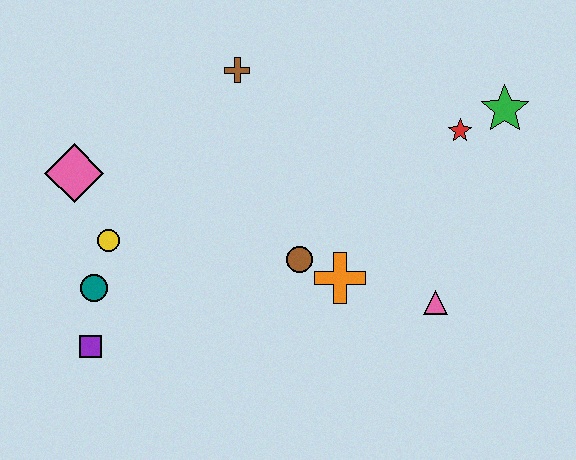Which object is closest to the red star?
The green star is closest to the red star.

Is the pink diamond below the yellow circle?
No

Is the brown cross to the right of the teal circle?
Yes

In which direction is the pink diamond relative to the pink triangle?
The pink diamond is to the left of the pink triangle.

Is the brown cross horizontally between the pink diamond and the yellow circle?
No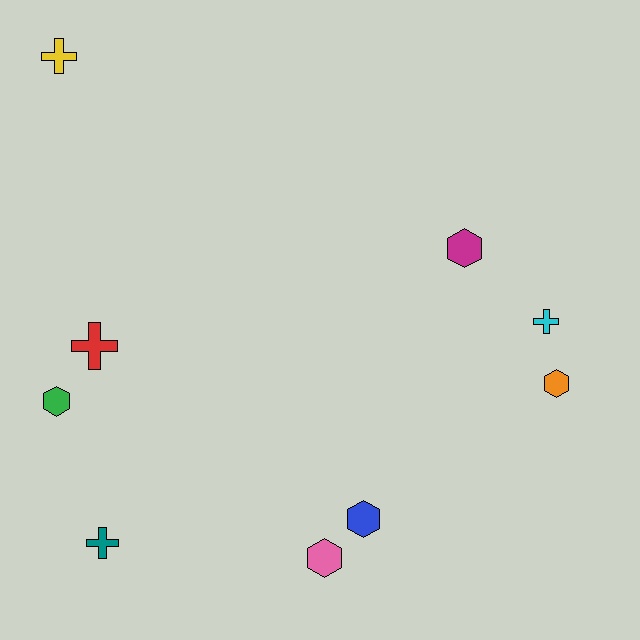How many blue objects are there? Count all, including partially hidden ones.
There is 1 blue object.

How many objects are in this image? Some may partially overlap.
There are 9 objects.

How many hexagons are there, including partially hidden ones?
There are 5 hexagons.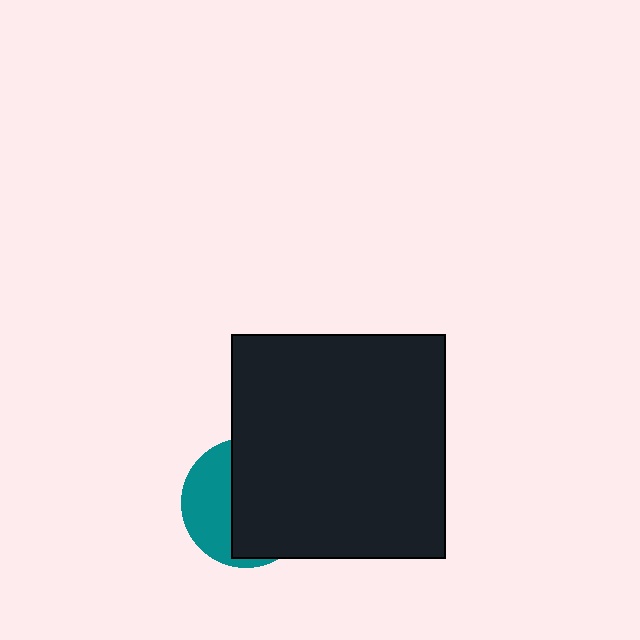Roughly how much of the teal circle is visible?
A small part of it is visible (roughly 38%).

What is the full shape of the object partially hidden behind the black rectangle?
The partially hidden object is a teal circle.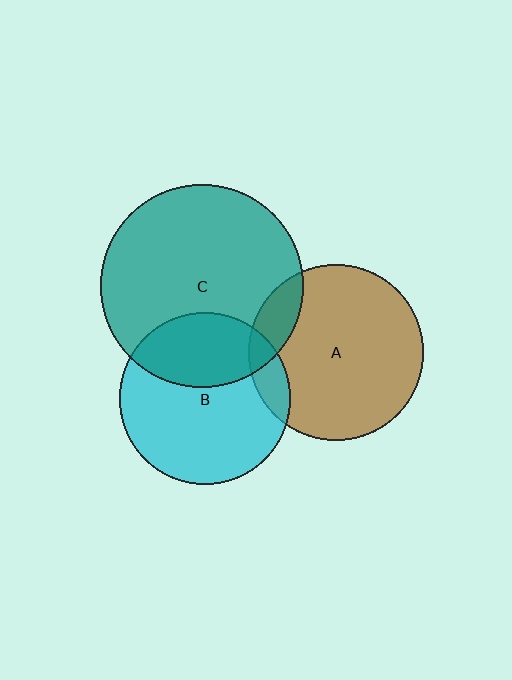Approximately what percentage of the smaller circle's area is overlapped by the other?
Approximately 10%.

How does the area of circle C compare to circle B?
Approximately 1.4 times.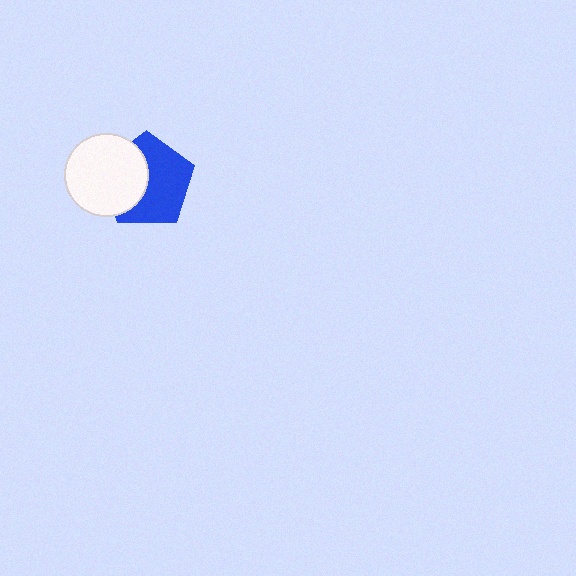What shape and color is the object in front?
The object in front is a white circle.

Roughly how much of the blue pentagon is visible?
About half of it is visible (roughly 61%).